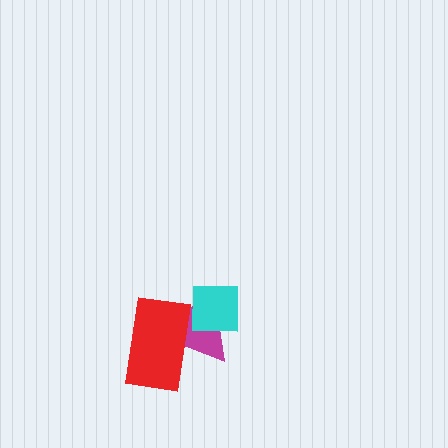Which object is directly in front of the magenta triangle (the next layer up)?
The red rectangle is directly in front of the magenta triangle.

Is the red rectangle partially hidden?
Yes, it is partially covered by another shape.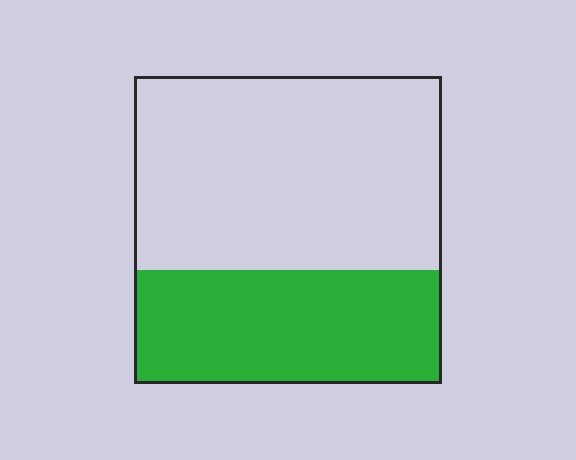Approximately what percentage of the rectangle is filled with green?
Approximately 35%.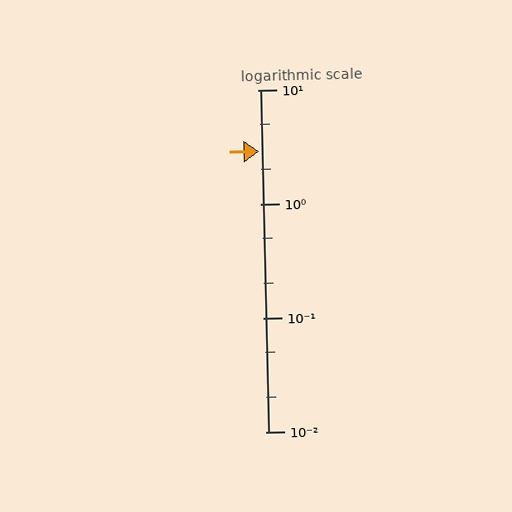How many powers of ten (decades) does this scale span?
The scale spans 3 decades, from 0.01 to 10.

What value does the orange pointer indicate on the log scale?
The pointer indicates approximately 2.9.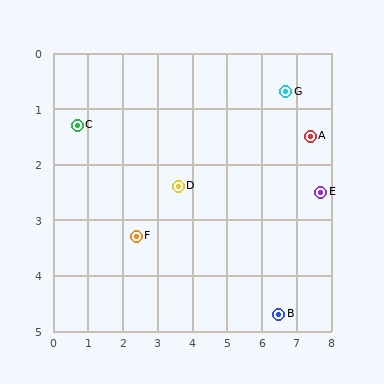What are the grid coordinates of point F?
Point F is at approximately (2.4, 3.3).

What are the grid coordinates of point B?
Point B is at approximately (6.5, 4.7).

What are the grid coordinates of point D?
Point D is at approximately (3.6, 2.4).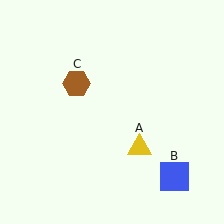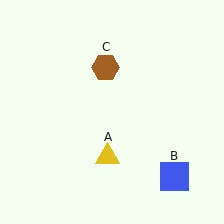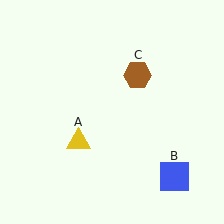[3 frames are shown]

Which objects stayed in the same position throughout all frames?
Blue square (object B) remained stationary.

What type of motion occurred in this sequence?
The yellow triangle (object A), brown hexagon (object C) rotated clockwise around the center of the scene.